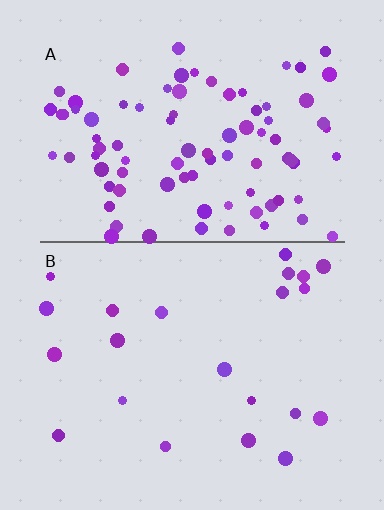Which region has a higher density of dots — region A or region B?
A (the top).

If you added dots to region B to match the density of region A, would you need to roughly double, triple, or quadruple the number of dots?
Approximately quadruple.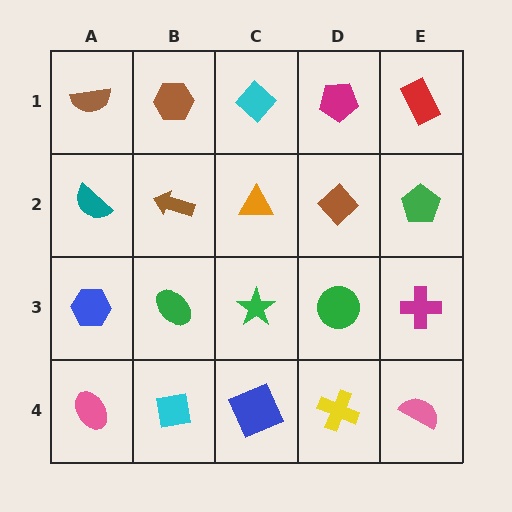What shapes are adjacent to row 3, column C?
An orange triangle (row 2, column C), a blue square (row 4, column C), a green ellipse (row 3, column B), a green circle (row 3, column D).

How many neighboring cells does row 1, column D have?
3.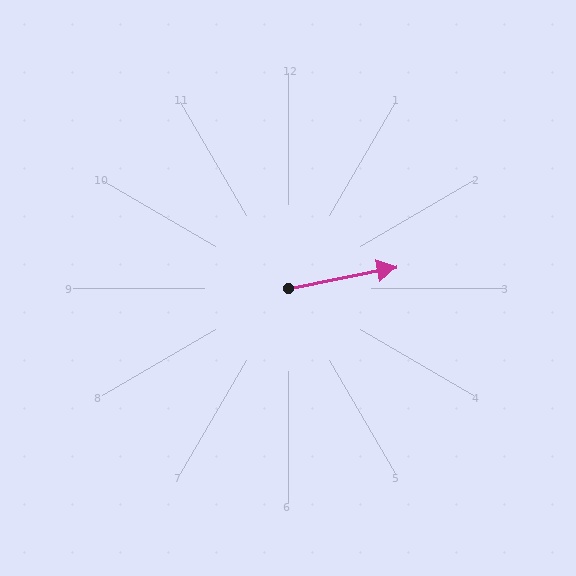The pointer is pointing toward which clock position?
Roughly 3 o'clock.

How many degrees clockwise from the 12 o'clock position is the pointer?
Approximately 79 degrees.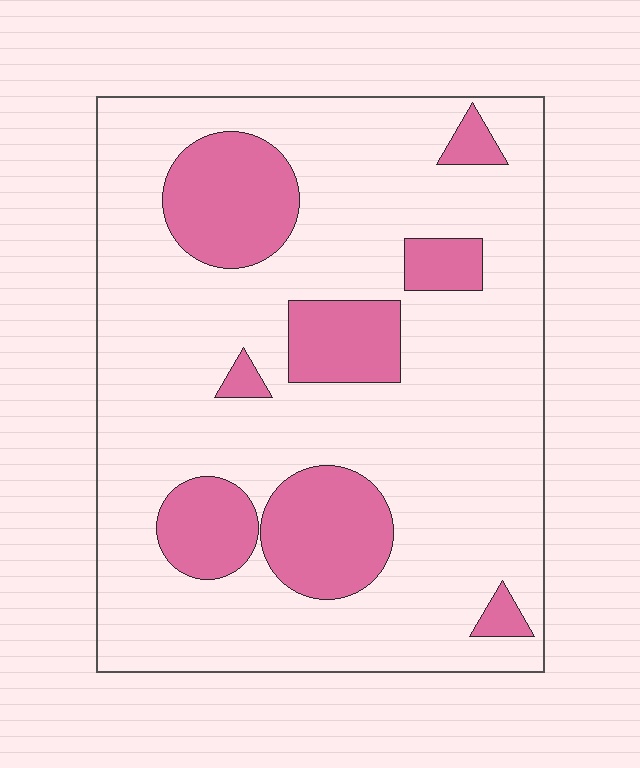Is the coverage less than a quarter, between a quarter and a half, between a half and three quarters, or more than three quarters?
Less than a quarter.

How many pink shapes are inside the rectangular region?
8.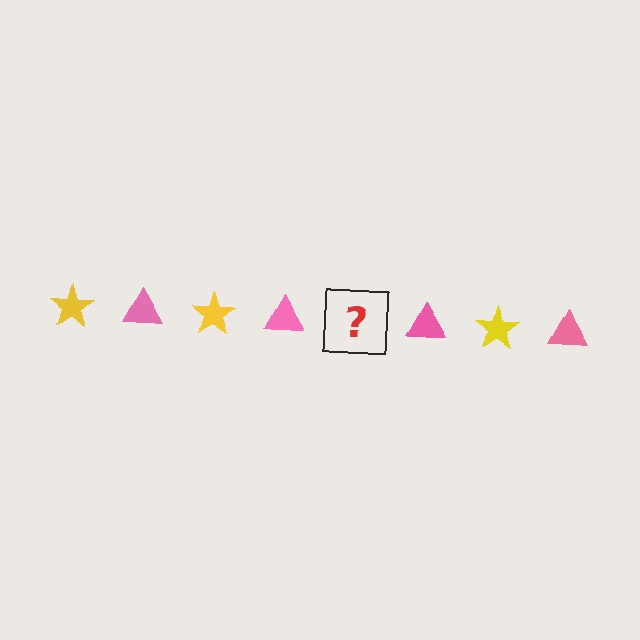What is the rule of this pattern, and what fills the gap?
The rule is that the pattern alternates between yellow star and pink triangle. The gap should be filled with a yellow star.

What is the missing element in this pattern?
The missing element is a yellow star.